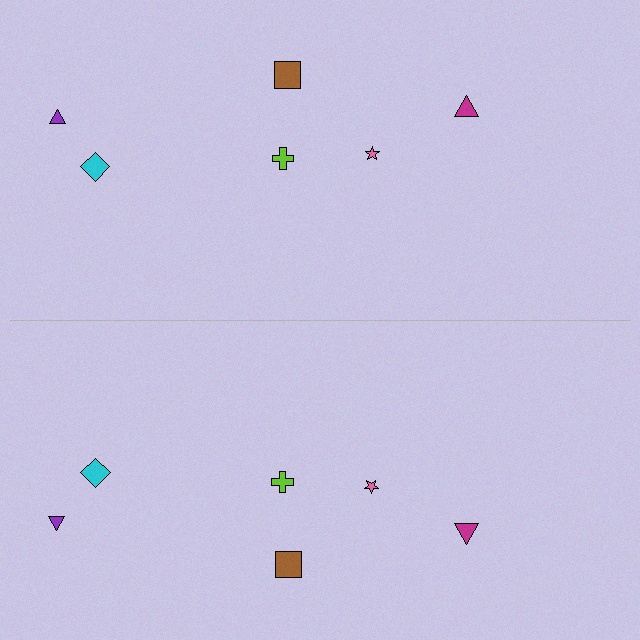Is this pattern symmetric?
Yes, this pattern has bilateral (reflection) symmetry.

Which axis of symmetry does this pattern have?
The pattern has a horizontal axis of symmetry running through the center of the image.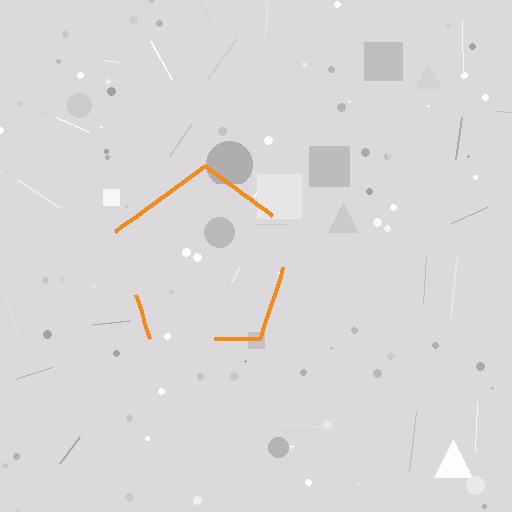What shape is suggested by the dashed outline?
The dashed outline suggests a pentagon.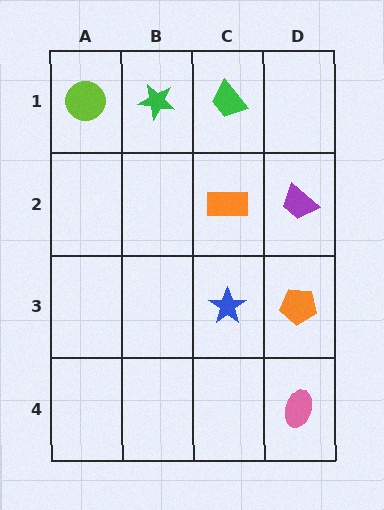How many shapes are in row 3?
2 shapes.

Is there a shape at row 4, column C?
No, that cell is empty.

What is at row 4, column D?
A pink ellipse.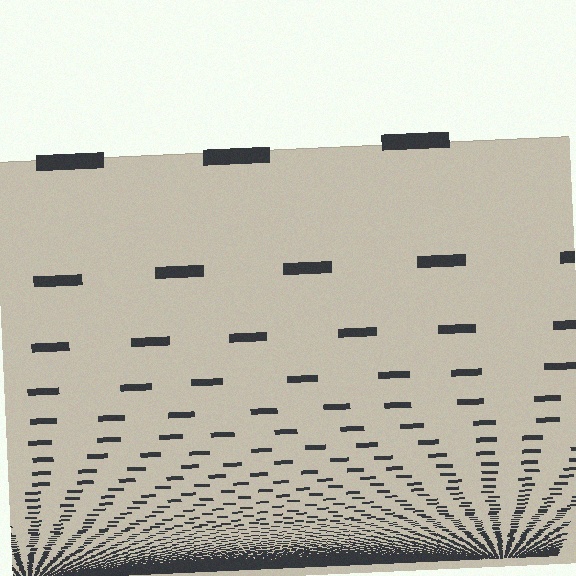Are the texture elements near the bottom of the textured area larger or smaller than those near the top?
Smaller. The gradient is inverted — elements near the bottom are smaller and denser.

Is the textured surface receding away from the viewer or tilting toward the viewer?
The surface appears to tilt toward the viewer. Texture elements get larger and sparser toward the top.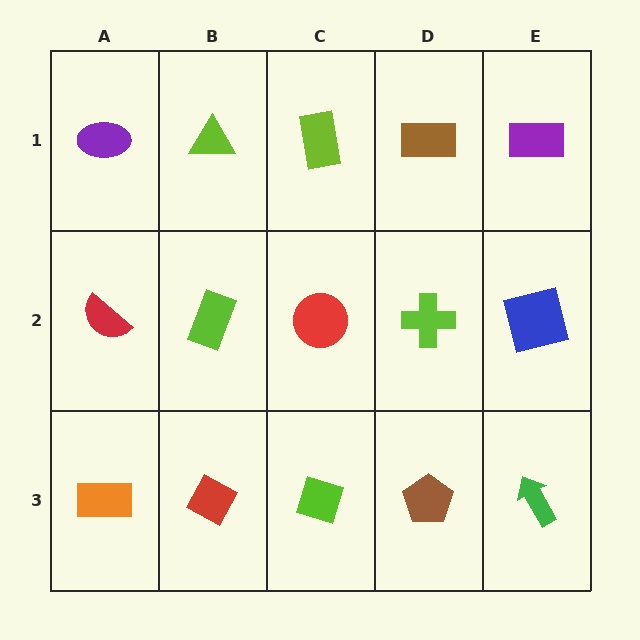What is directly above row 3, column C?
A red circle.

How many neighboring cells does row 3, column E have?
2.